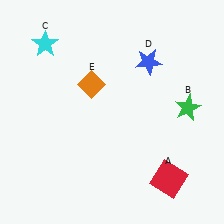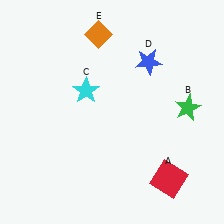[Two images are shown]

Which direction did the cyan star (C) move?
The cyan star (C) moved down.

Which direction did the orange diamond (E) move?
The orange diamond (E) moved up.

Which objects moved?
The objects that moved are: the cyan star (C), the orange diamond (E).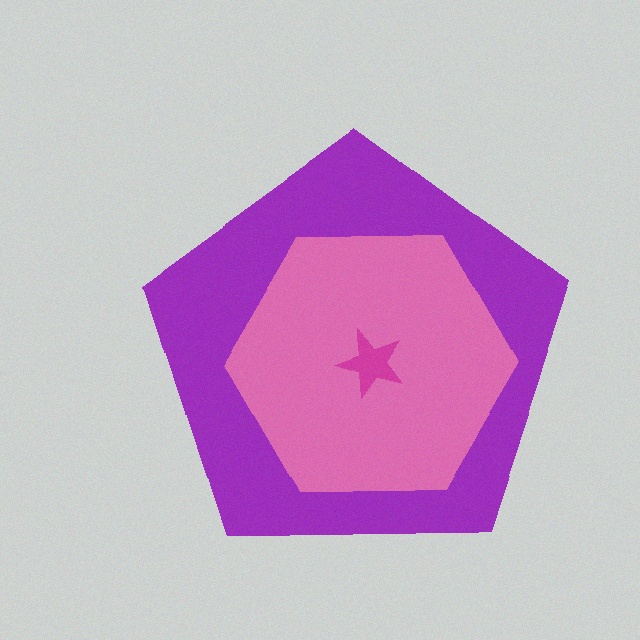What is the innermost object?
The magenta star.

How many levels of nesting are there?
3.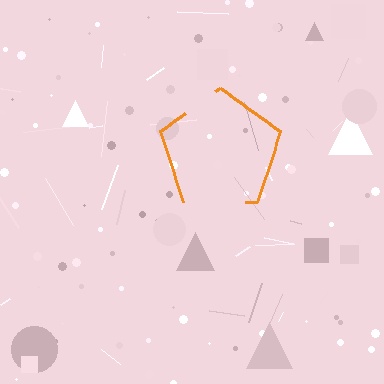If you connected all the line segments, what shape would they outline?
They would outline a pentagon.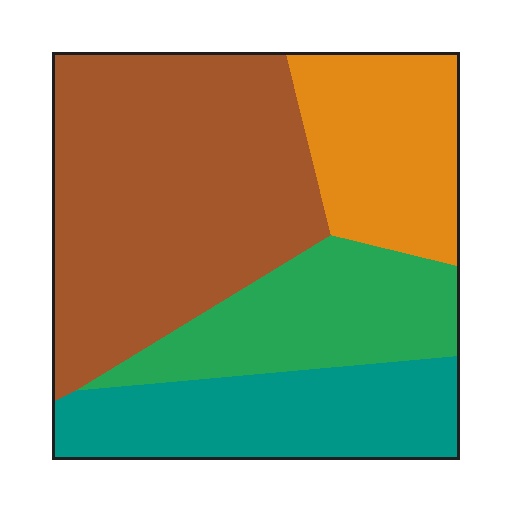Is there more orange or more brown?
Brown.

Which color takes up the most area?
Brown, at roughly 40%.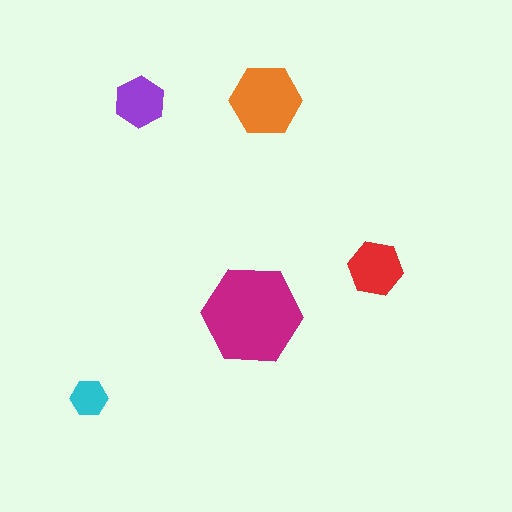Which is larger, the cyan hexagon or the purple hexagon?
The purple one.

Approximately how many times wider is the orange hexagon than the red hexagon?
About 1.5 times wider.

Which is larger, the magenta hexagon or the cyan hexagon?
The magenta one.